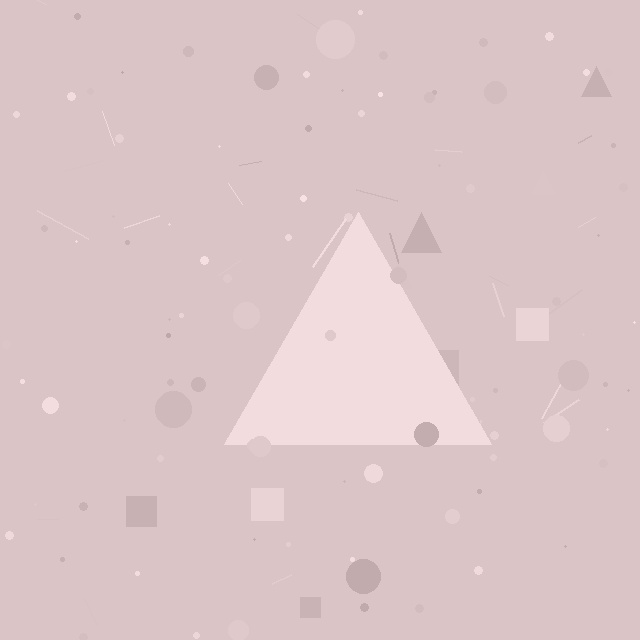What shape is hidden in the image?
A triangle is hidden in the image.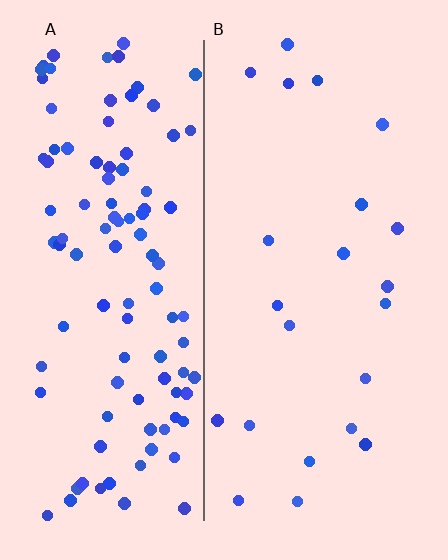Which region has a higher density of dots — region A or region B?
A (the left).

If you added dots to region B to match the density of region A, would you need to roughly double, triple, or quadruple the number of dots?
Approximately quadruple.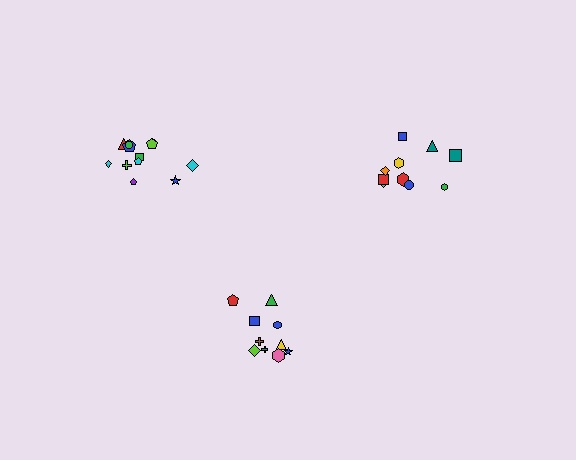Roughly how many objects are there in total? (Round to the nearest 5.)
Roughly 30 objects in total.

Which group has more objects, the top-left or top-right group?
The top-left group.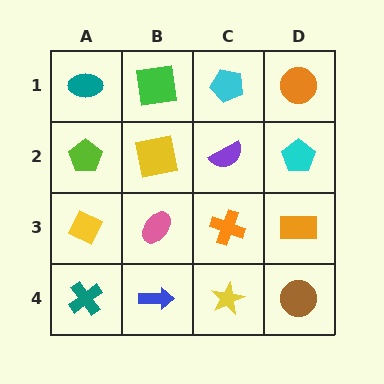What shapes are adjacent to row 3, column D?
A cyan pentagon (row 2, column D), a brown circle (row 4, column D), an orange cross (row 3, column C).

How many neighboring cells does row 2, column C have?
4.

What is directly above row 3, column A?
A lime pentagon.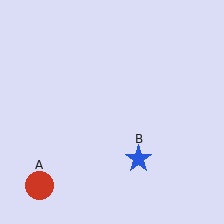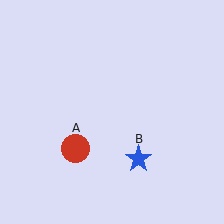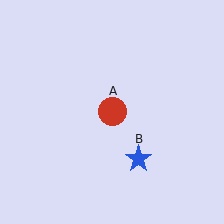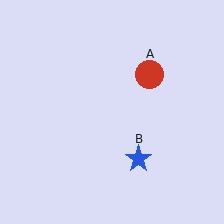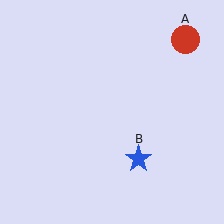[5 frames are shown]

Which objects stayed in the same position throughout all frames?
Blue star (object B) remained stationary.